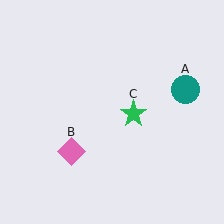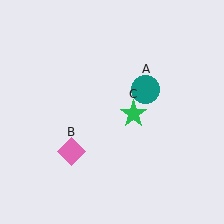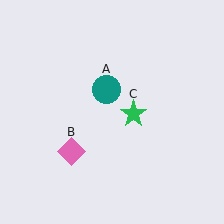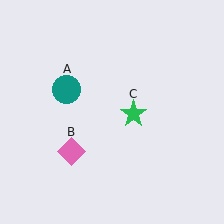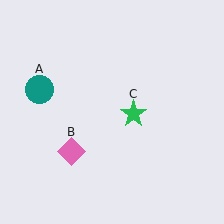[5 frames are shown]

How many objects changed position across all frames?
1 object changed position: teal circle (object A).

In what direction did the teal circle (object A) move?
The teal circle (object A) moved left.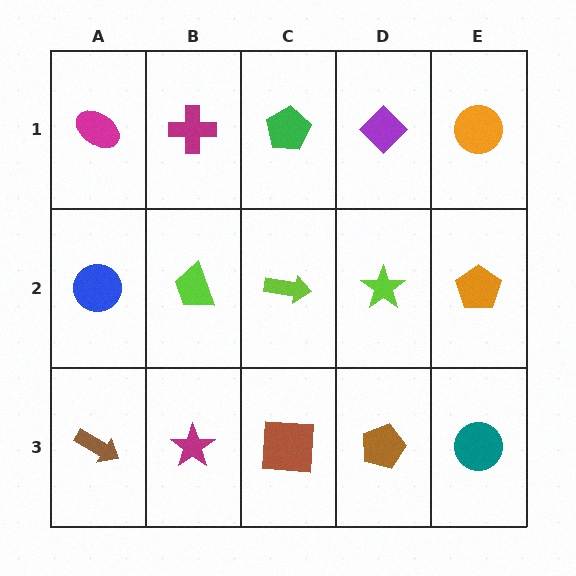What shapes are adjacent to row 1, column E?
An orange pentagon (row 2, column E), a purple diamond (row 1, column D).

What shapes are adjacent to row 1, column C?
A lime arrow (row 2, column C), a magenta cross (row 1, column B), a purple diamond (row 1, column D).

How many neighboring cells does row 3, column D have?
3.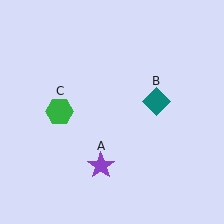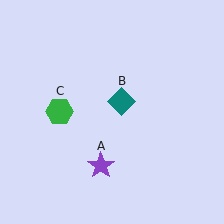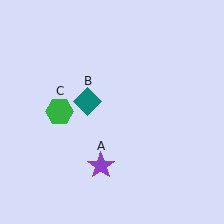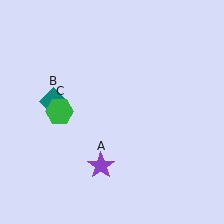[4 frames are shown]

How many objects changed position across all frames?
1 object changed position: teal diamond (object B).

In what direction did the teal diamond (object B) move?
The teal diamond (object B) moved left.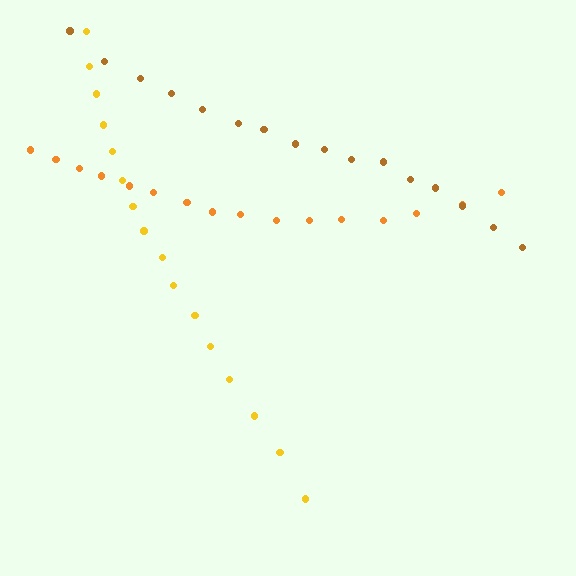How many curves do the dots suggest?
There are 3 distinct paths.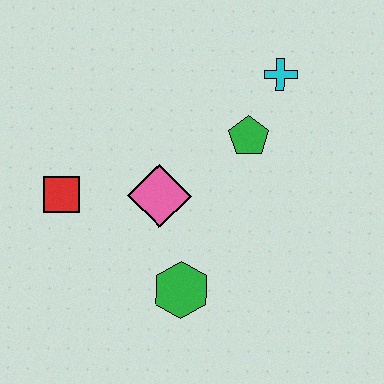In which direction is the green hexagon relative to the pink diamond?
The green hexagon is below the pink diamond.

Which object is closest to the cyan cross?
The green pentagon is closest to the cyan cross.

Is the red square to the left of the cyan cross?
Yes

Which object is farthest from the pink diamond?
The cyan cross is farthest from the pink diamond.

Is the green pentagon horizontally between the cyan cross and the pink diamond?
Yes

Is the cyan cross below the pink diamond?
No